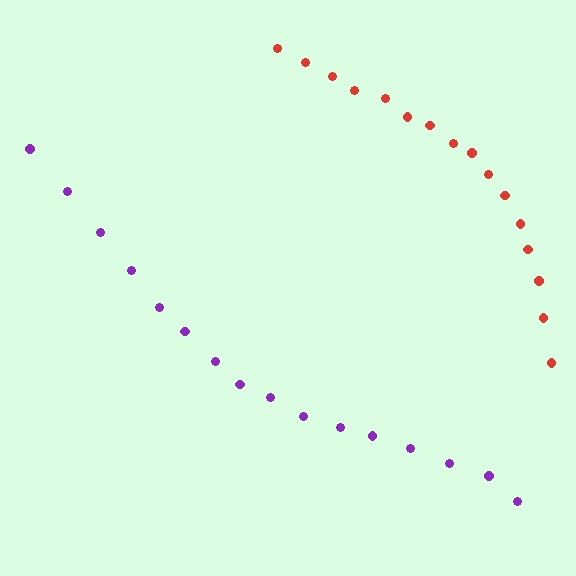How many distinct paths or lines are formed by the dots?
There are 2 distinct paths.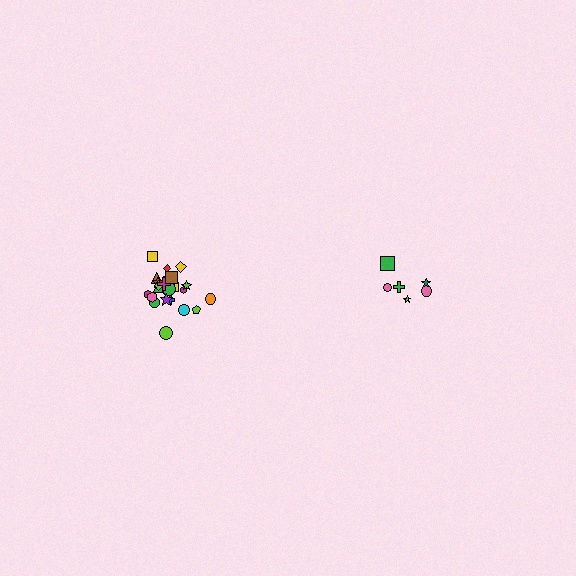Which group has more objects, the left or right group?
The left group.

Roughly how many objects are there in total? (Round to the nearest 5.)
Roughly 30 objects in total.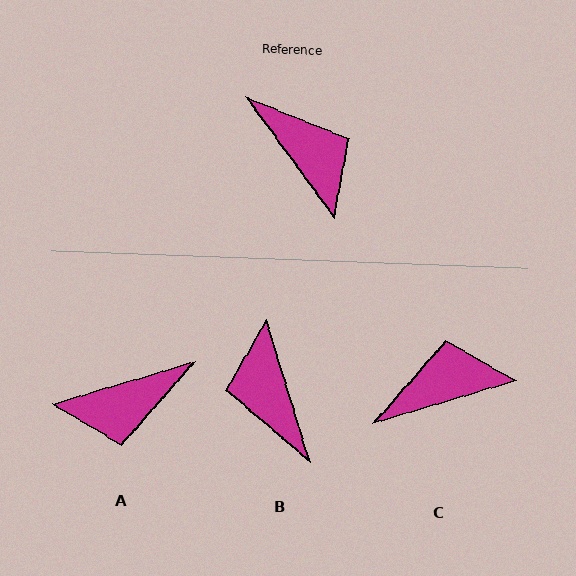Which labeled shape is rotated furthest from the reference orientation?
B, about 161 degrees away.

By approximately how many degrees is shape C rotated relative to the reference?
Approximately 71 degrees counter-clockwise.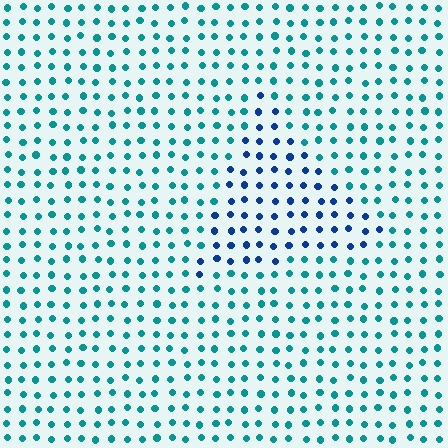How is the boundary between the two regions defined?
The boundary is defined purely by a slight shift in hue (about 43 degrees). Spacing, size, and orientation are identical on both sides.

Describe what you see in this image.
The image is filled with small teal elements in a uniform arrangement. A triangle-shaped region is visible where the elements are tinted to a slightly different hue, forming a subtle color boundary.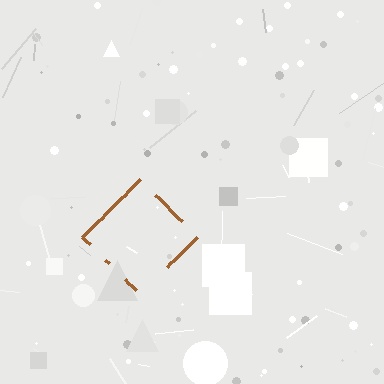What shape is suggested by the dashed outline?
The dashed outline suggests a diamond.